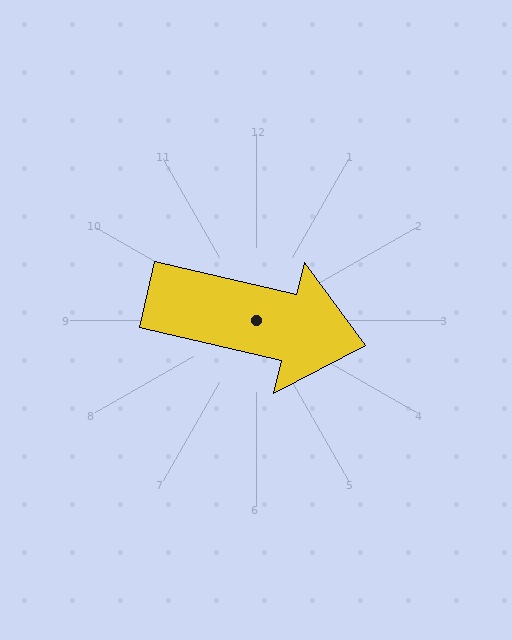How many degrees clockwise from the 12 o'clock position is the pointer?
Approximately 103 degrees.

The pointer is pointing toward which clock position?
Roughly 3 o'clock.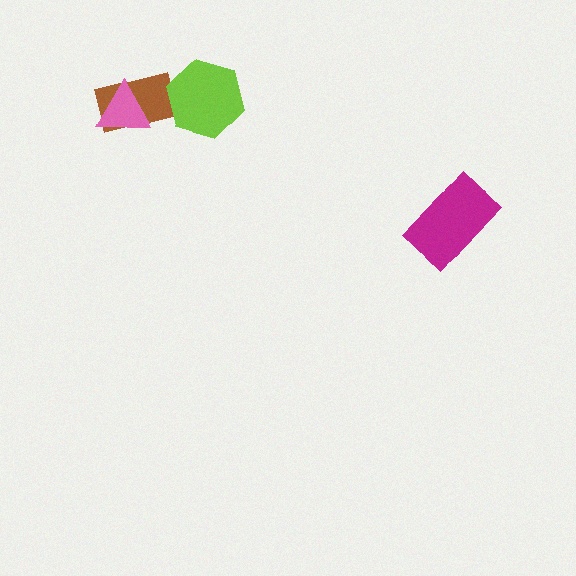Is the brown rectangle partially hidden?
Yes, it is partially covered by another shape.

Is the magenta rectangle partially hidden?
No, no other shape covers it.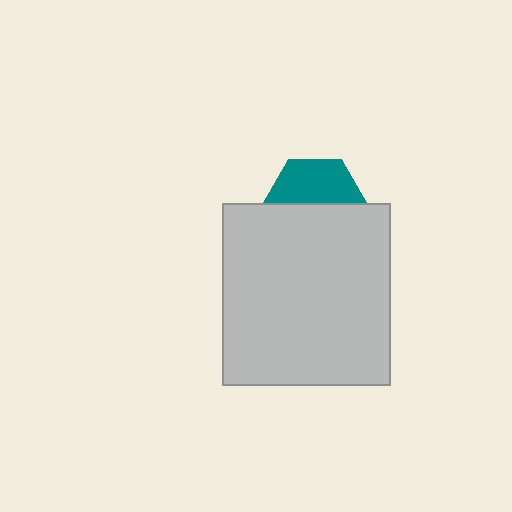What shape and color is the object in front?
The object in front is a light gray rectangle.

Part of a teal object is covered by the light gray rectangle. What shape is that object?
It is a hexagon.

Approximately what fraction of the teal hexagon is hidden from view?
Roughly 52% of the teal hexagon is hidden behind the light gray rectangle.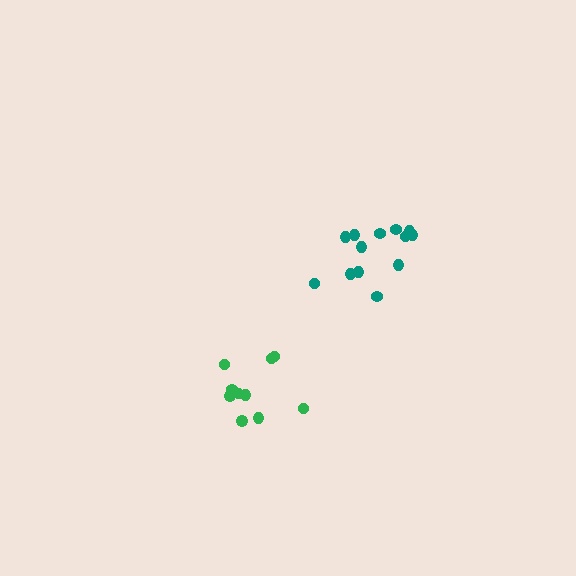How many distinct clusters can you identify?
There are 2 distinct clusters.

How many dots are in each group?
Group 1: 13 dots, Group 2: 10 dots (23 total).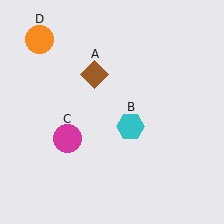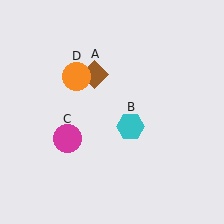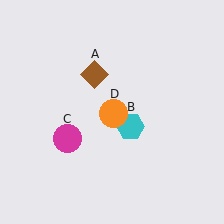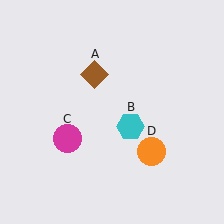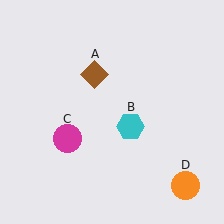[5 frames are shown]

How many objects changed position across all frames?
1 object changed position: orange circle (object D).